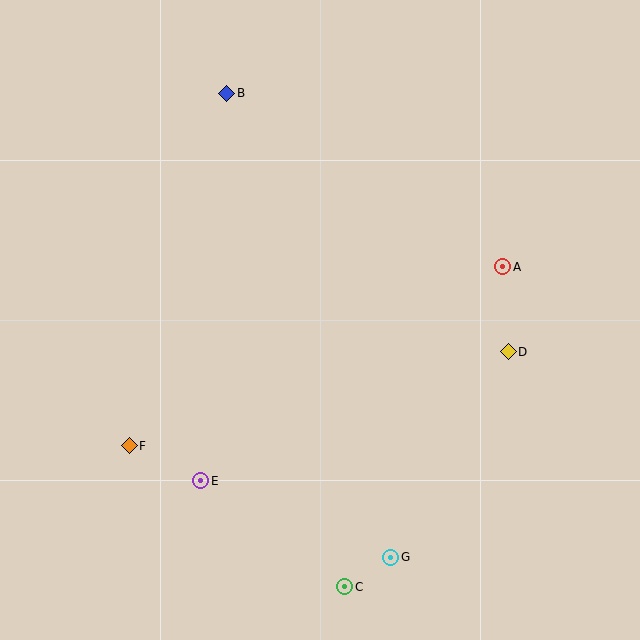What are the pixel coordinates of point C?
Point C is at (345, 587).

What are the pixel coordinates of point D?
Point D is at (508, 352).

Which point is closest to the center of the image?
Point A at (503, 267) is closest to the center.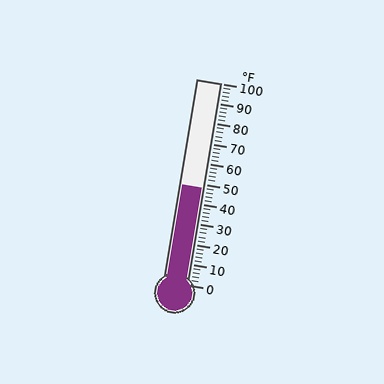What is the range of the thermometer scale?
The thermometer scale ranges from 0°F to 100°F.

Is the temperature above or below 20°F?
The temperature is above 20°F.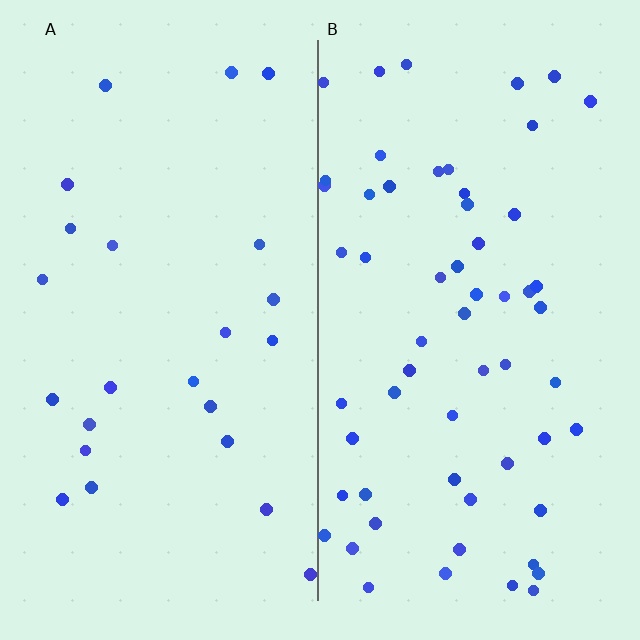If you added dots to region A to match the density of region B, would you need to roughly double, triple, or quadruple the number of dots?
Approximately double.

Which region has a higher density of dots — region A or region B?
B (the right).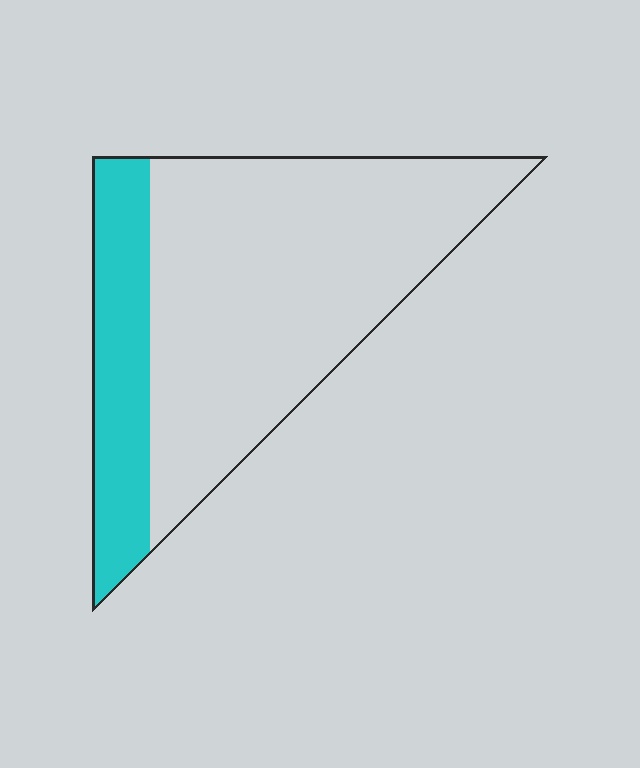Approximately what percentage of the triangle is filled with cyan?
Approximately 25%.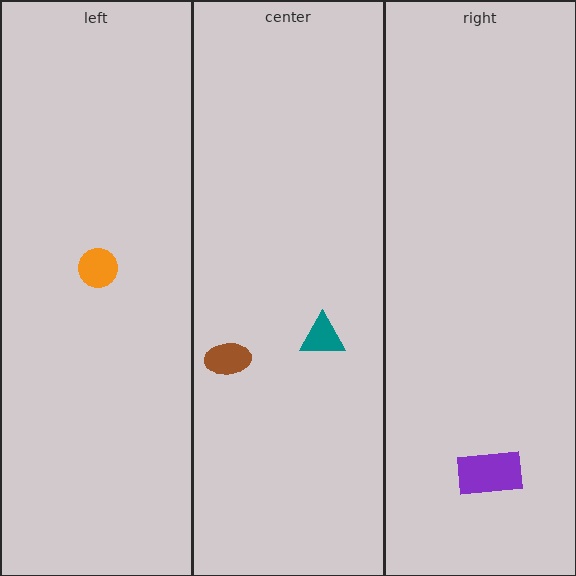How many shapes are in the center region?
2.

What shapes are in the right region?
The purple rectangle.